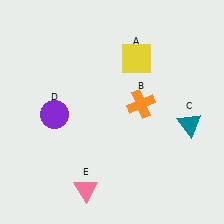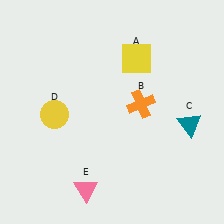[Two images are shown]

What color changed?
The circle (D) changed from purple in Image 1 to yellow in Image 2.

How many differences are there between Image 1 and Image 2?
There is 1 difference between the two images.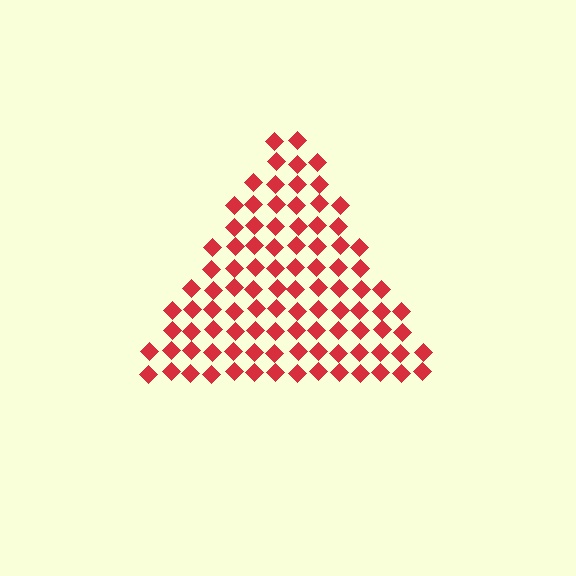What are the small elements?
The small elements are diamonds.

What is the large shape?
The large shape is a triangle.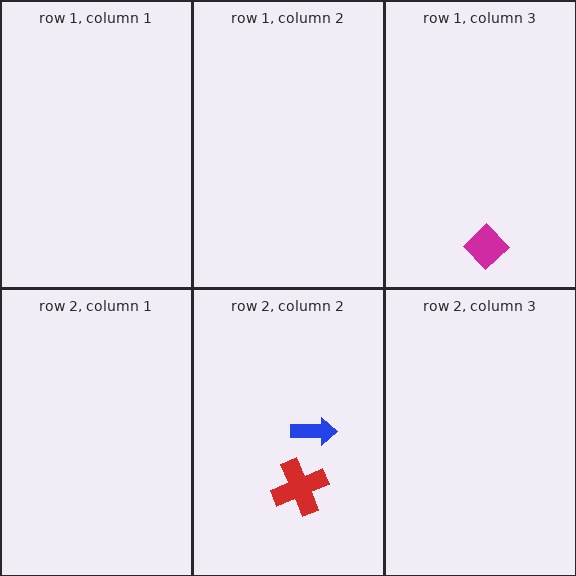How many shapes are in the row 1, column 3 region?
1.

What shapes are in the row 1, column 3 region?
The magenta diamond.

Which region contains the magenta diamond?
The row 1, column 3 region.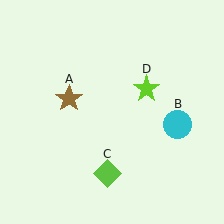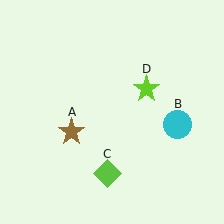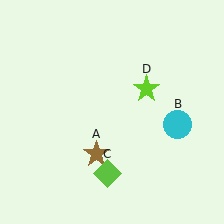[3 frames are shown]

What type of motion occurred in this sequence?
The brown star (object A) rotated counterclockwise around the center of the scene.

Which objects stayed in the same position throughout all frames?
Cyan circle (object B) and lime diamond (object C) and lime star (object D) remained stationary.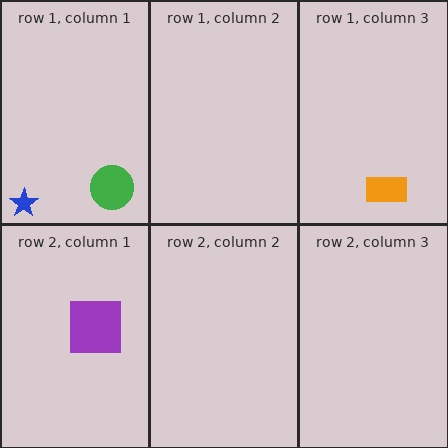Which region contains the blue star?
The row 1, column 1 region.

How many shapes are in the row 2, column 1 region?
1.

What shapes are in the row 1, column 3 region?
The orange rectangle.